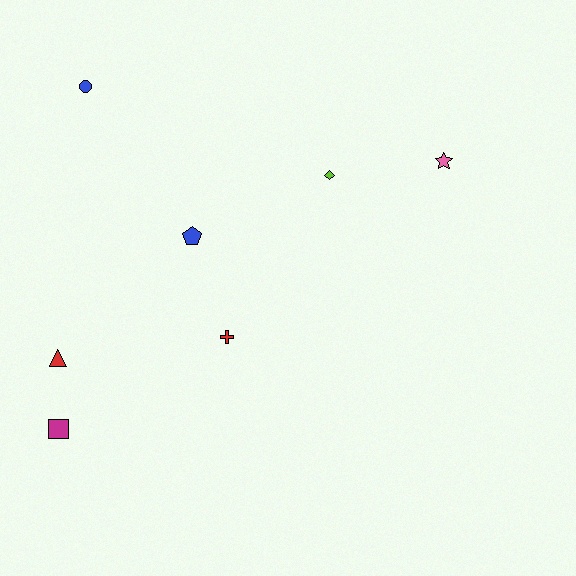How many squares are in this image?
There is 1 square.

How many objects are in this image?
There are 7 objects.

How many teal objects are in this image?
There are no teal objects.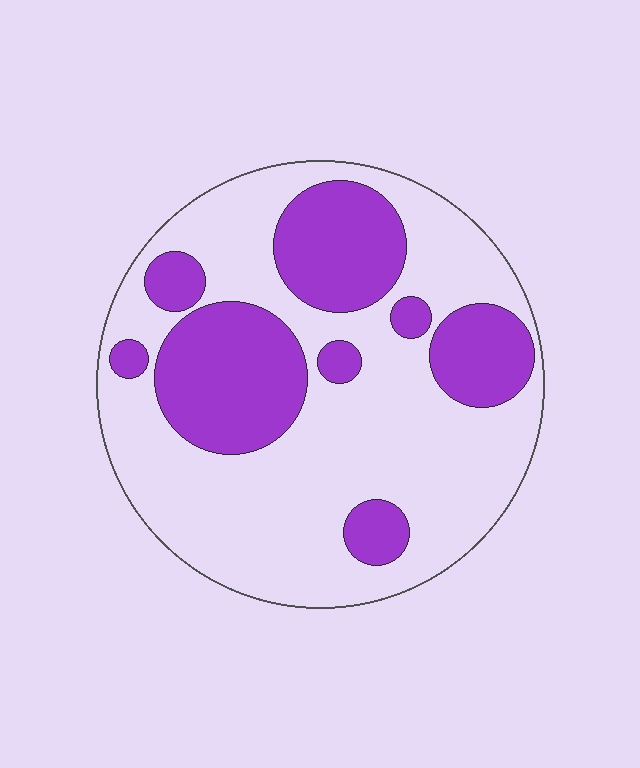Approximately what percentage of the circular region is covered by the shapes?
Approximately 35%.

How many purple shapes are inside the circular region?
8.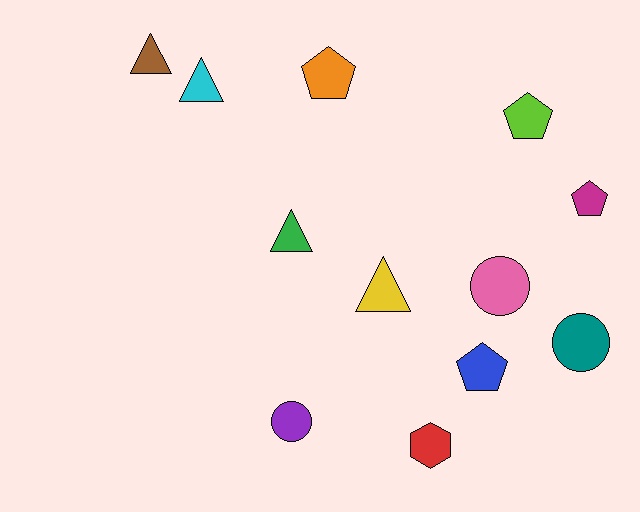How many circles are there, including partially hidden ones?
There are 3 circles.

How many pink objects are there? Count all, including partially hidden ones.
There is 1 pink object.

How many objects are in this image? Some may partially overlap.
There are 12 objects.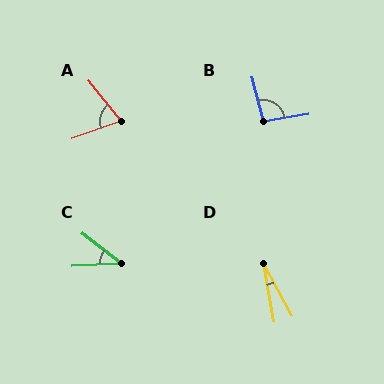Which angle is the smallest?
D, at approximately 18 degrees.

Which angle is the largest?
B, at approximately 96 degrees.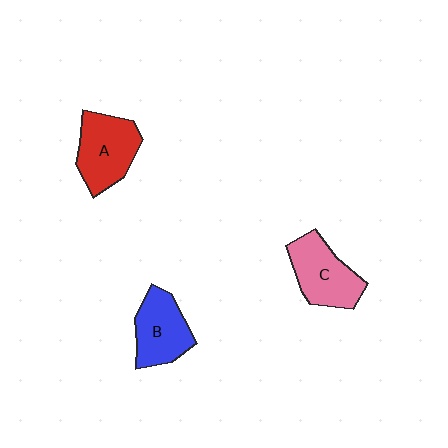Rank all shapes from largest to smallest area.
From largest to smallest: A (red), C (pink), B (blue).